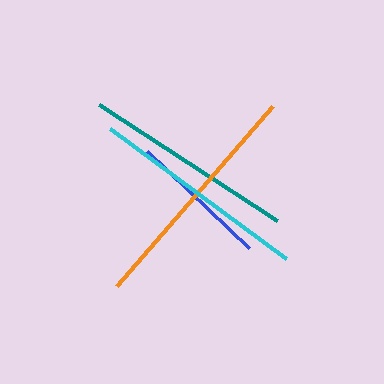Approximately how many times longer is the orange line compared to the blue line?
The orange line is approximately 1.7 times the length of the blue line.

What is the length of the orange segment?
The orange segment is approximately 238 pixels long.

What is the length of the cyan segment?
The cyan segment is approximately 219 pixels long.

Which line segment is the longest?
The orange line is the longest at approximately 238 pixels.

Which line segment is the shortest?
The blue line is the shortest at approximately 140 pixels.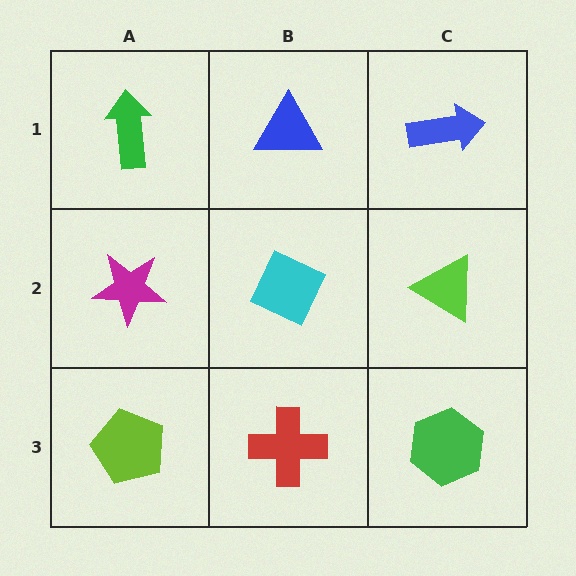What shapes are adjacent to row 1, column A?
A magenta star (row 2, column A), a blue triangle (row 1, column B).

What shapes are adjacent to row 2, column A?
A green arrow (row 1, column A), a lime pentagon (row 3, column A), a cyan diamond (row 2, column B).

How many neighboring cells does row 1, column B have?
3.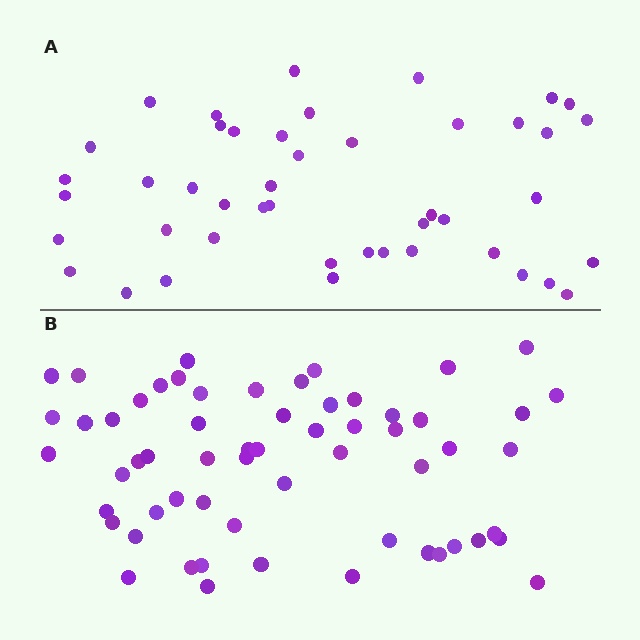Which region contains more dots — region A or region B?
Region B (the bottom region) has more dots.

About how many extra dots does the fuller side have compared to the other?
Region B has approximately 15 more dots than region A.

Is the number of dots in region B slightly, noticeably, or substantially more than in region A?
Region B has noticeably more, but not dramatically so. The ratio is roughly 1.3 to 1.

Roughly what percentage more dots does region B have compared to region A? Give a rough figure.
About 35% more.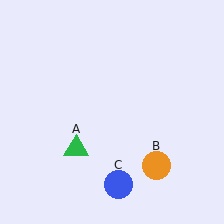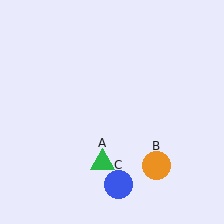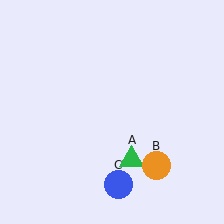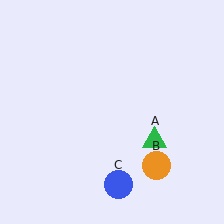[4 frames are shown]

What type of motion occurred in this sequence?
The green triangle (object A) rotated counterclockwise around the center of the scene.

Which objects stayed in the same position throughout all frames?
Orange circle (object B) and blue circle (object C) remained stationary.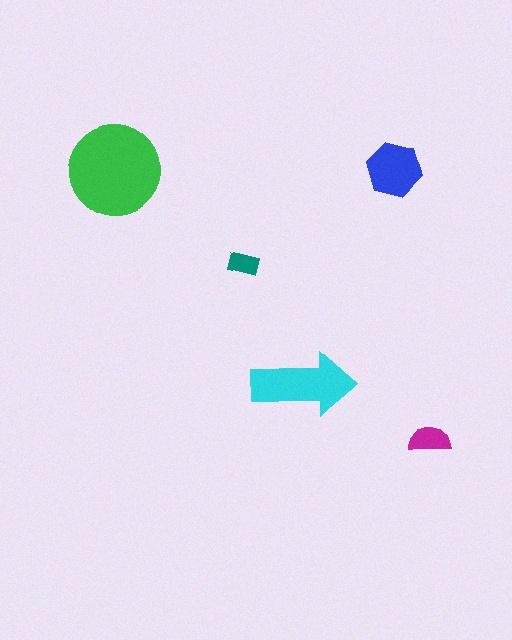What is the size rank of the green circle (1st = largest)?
1st.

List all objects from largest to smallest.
The green circle, the cyan arrow, the blue hexagon, the magenta semicircle, the teal rectangle.